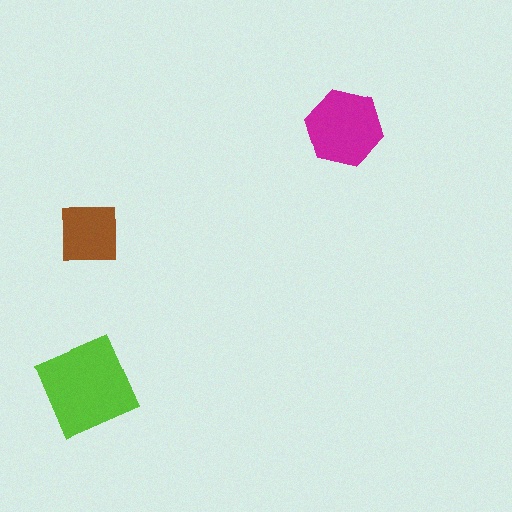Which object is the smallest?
The brown square.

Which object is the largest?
The lime diamond.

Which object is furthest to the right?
The magenta hexagon is rightmost.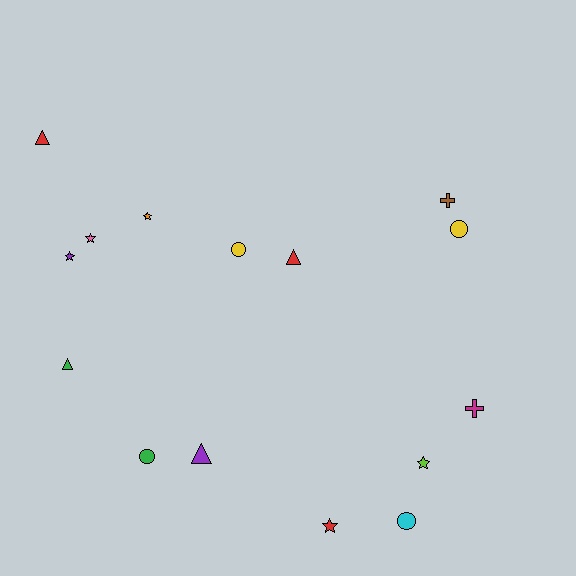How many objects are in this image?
There are 15 objects.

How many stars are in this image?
There are 5 stars.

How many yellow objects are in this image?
There are 2 yellow objects.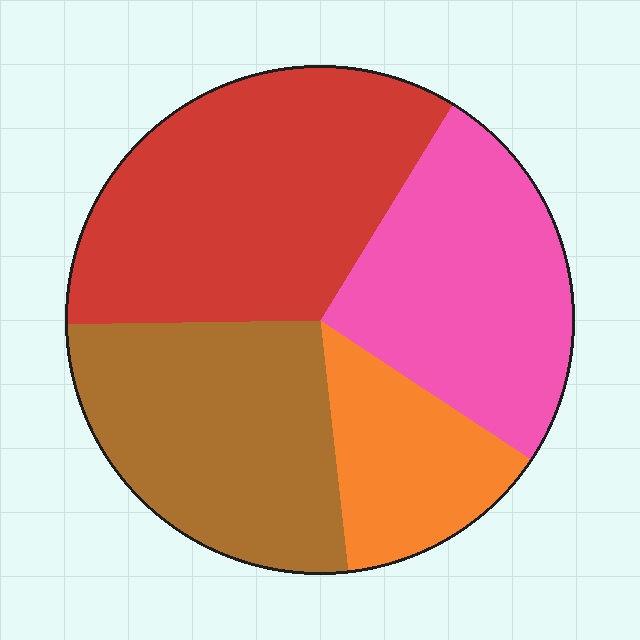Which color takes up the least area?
Orange, at roughly 15%.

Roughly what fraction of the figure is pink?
Pink takes up between a sixth and a third of the figure.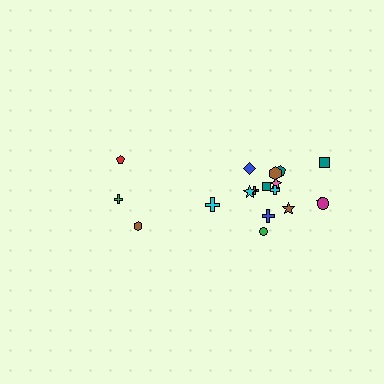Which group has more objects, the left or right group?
The right group.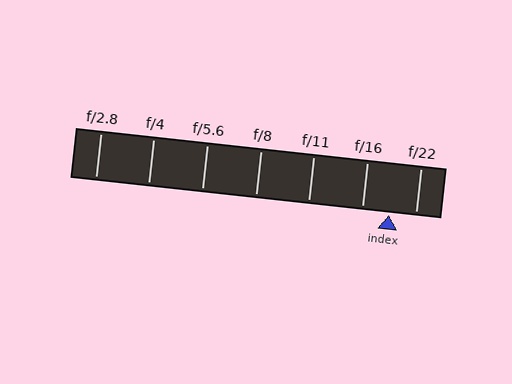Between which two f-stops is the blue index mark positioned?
The index mark is between f/16 and f/22.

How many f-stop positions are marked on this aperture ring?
There are 7 f-stop positions marked.